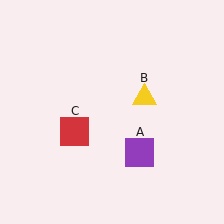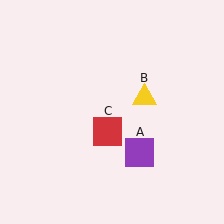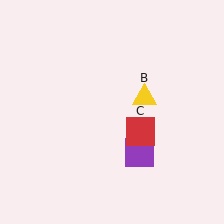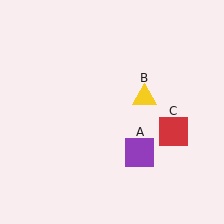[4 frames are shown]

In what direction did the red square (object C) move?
The red square (object C) moved right.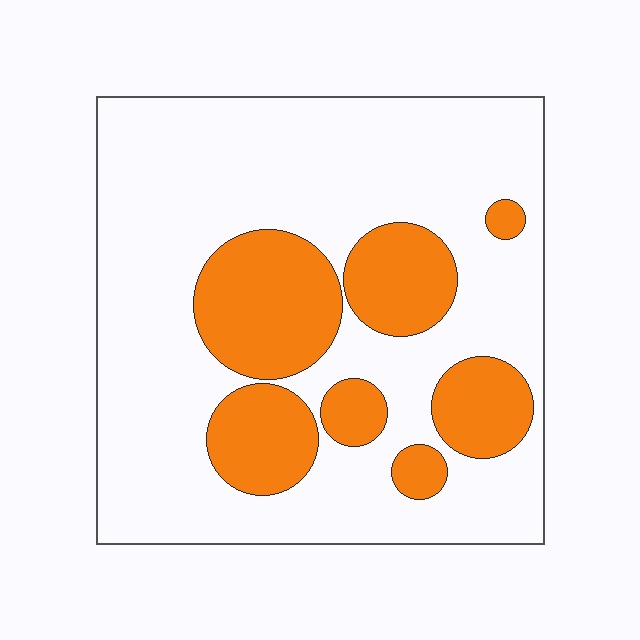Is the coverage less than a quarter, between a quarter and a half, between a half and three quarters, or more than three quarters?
Between a quarter and a half.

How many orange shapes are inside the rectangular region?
7.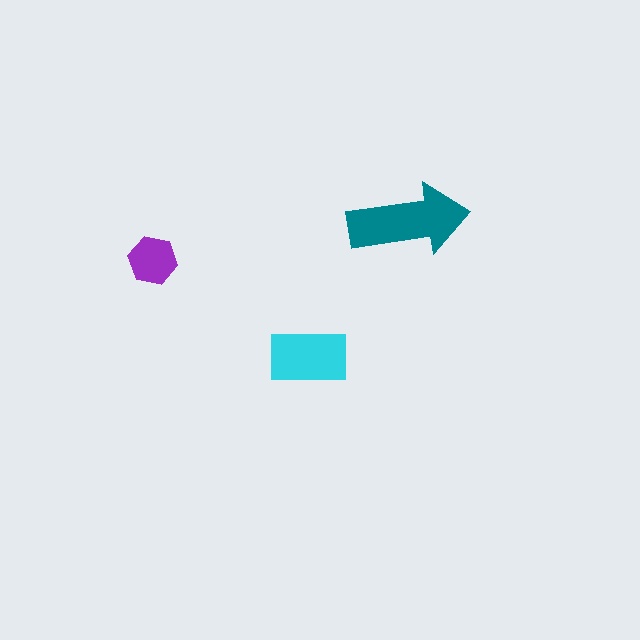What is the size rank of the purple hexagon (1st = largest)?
3rd.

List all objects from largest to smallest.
The teal arrow, the cyan rectangle, the purple hexagon.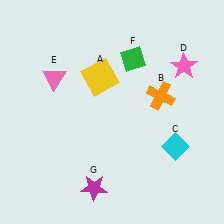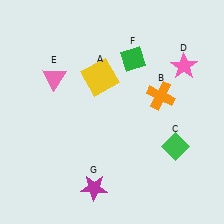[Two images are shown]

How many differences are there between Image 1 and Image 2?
There is 1 difference between the two images.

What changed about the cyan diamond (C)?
In Image 1, C is cyan. In Image 2, it changed to green.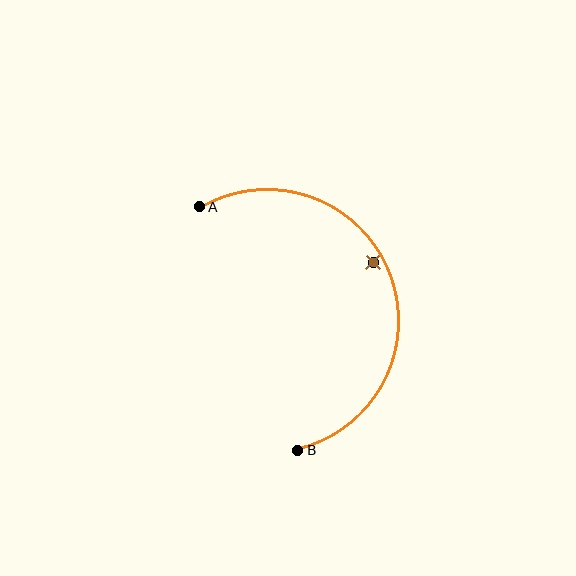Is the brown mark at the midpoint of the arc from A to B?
No — the brown mark does not lie on the arc at all. It sits slightly inside the curve.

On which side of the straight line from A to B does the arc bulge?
The arc bulges to the right of the straight line connecting A and B.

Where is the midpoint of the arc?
The arc midpoint is the point on the curve farthest from the straight line joining A and B. It sits to the right of that line.